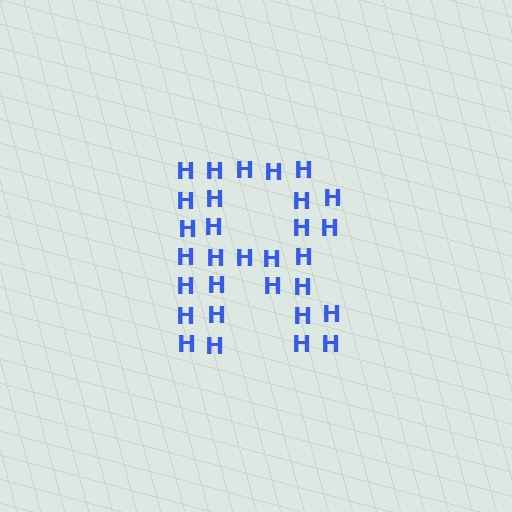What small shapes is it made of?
It is made of small letter H's.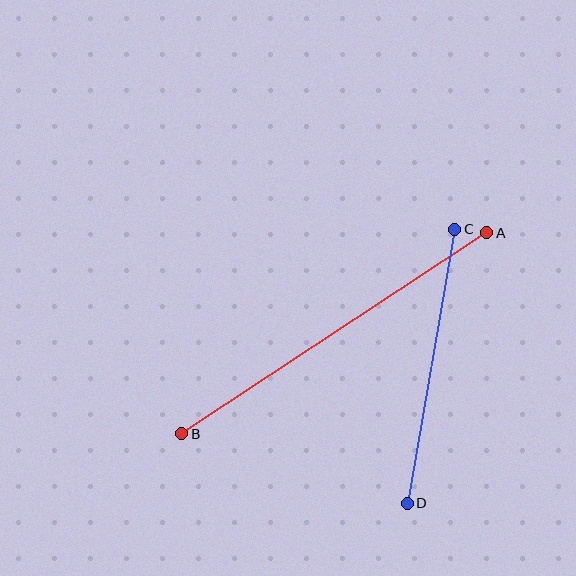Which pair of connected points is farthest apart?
Points A and B are farthest apart.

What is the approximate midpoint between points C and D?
The midpoint is at approximately (431, 366) pixels.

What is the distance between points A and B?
The distance is approximately 365 pixels.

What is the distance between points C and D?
The distance is approximately 279 pixels.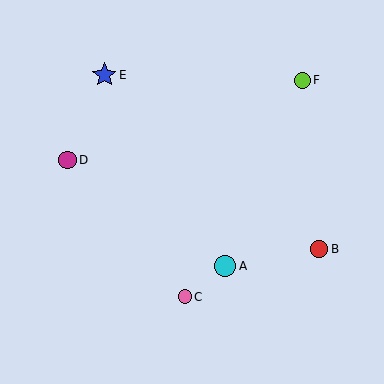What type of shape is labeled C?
Shape C is a pink circle.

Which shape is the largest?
The blue star (labeled E) is the largest.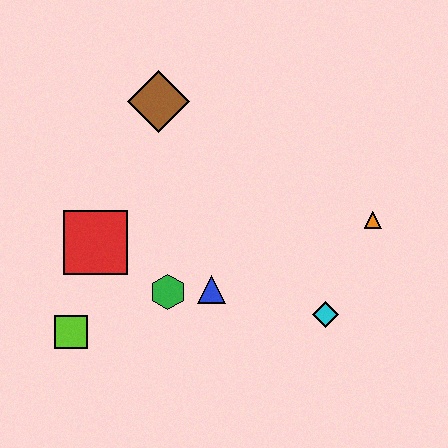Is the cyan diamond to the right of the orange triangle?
No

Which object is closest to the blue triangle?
The green hexagon is closest to the blue triangle.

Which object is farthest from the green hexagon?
The orange triangle is farthest from the green hexagon.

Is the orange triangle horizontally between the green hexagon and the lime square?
No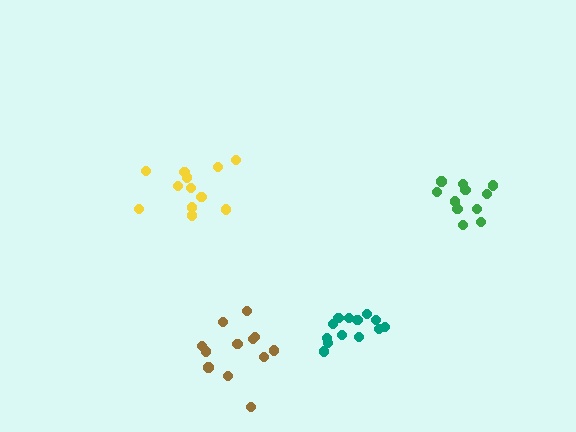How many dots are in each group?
Group 1: 12 dots, Group 2: 12 dots, Group 3: 11 dots, Group 4: 13 dots (48 total).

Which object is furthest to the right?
The green cluster is rightmost.